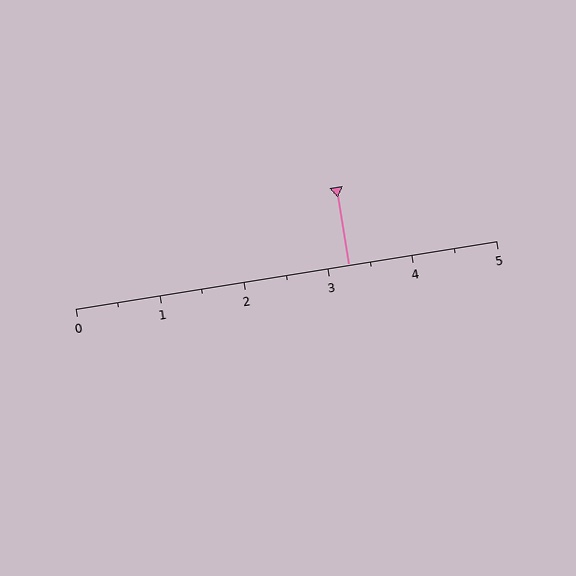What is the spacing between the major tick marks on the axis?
The major ticks are spaced 1 apart.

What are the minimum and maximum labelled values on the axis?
The axis runs from 0 to 5.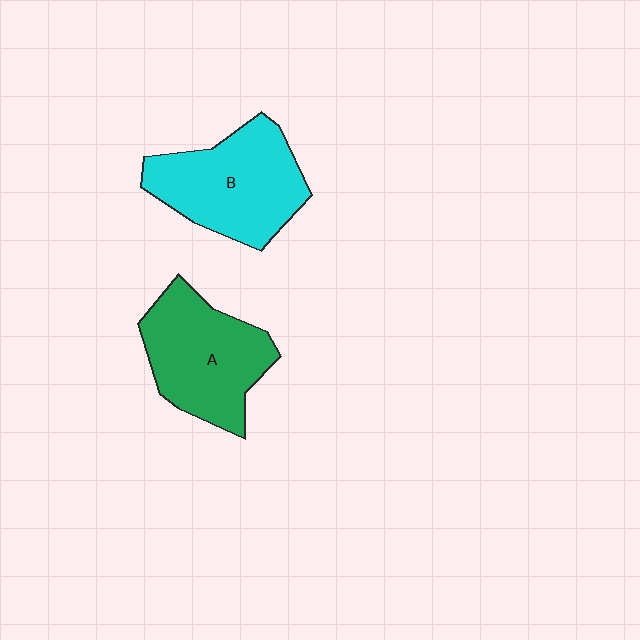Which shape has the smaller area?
Shape A (green).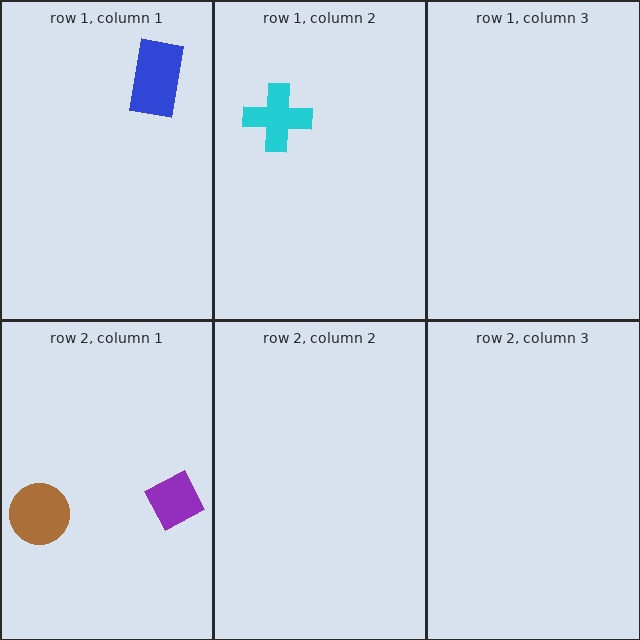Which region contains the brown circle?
The row 2, column 1 region.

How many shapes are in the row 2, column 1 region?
2.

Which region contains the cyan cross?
The row 1, column 2 region.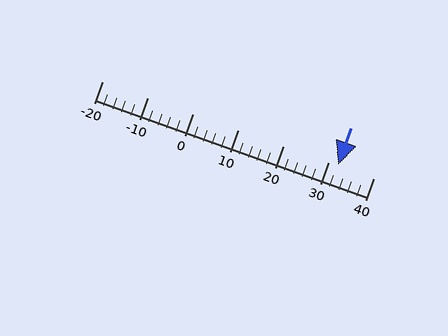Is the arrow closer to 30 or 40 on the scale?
The arrow is closer to 30.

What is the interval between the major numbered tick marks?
The major tick marks are spaced 10 units apart.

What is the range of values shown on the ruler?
The ruler shows values from -20 to 40.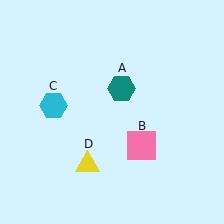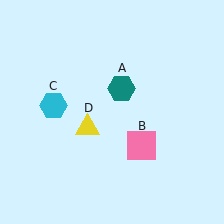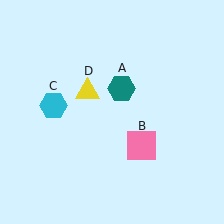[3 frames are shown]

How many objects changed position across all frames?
1 object changed position: yellow triangle (object D).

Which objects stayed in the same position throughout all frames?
Teal hexagon (object A) and pink square (object B) and cyan hexagon (object C) remained stationary.